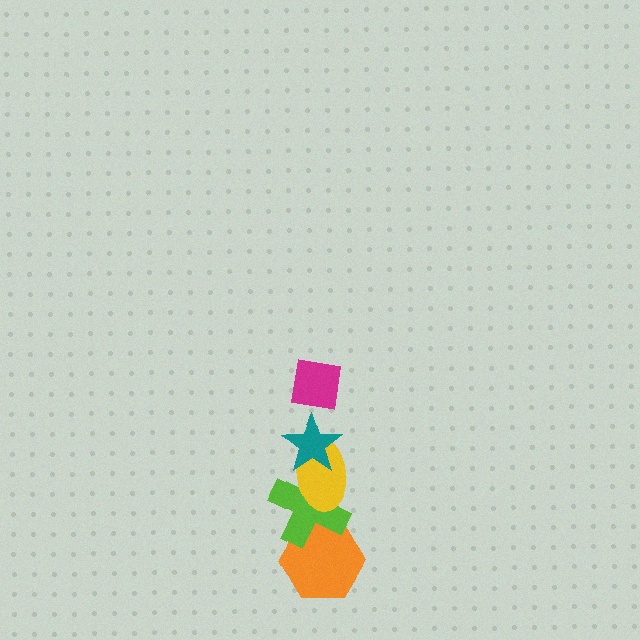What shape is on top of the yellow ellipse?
The teal star is on top of the yellow ellipse.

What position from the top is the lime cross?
The lime cross is 4th from the top.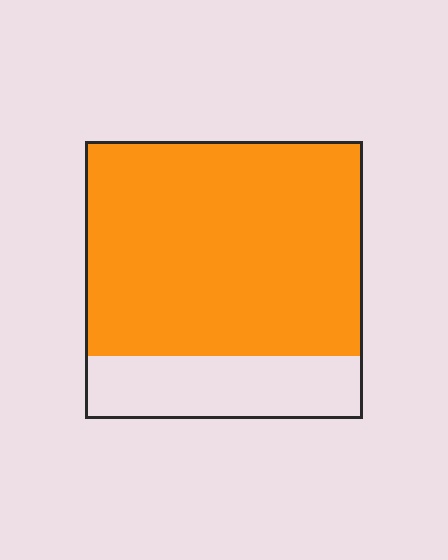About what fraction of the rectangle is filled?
About three quarters (3/4).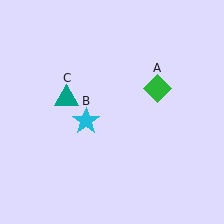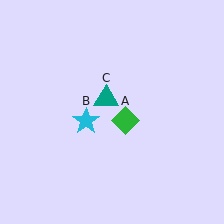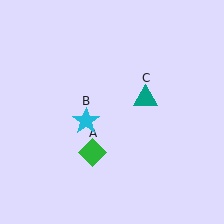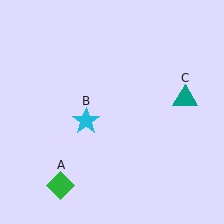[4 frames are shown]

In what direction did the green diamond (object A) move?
The green diamond (object A) moved down and to the left.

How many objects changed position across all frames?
2 objects changed position: green diamond (object A), teal triangle (object C).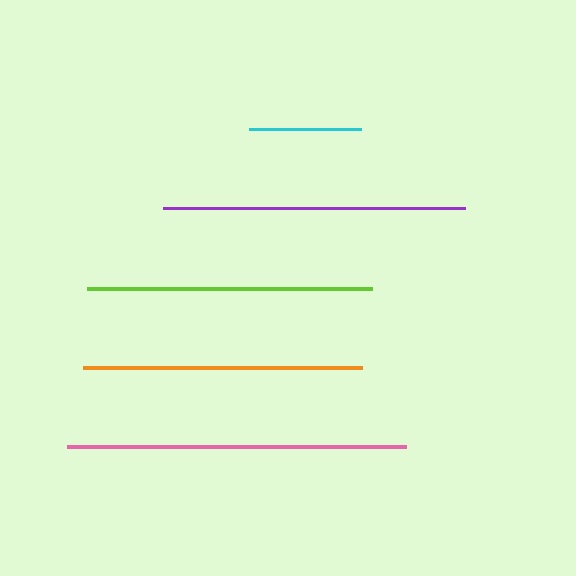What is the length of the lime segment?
The lime segment is approximately 285 pixels long.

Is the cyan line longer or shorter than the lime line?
The lime line is longer than the cyan line.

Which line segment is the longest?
The pink line is the longest at approximately 338 pixels.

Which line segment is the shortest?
The cyan line is the shortest at approximately 112 pixels.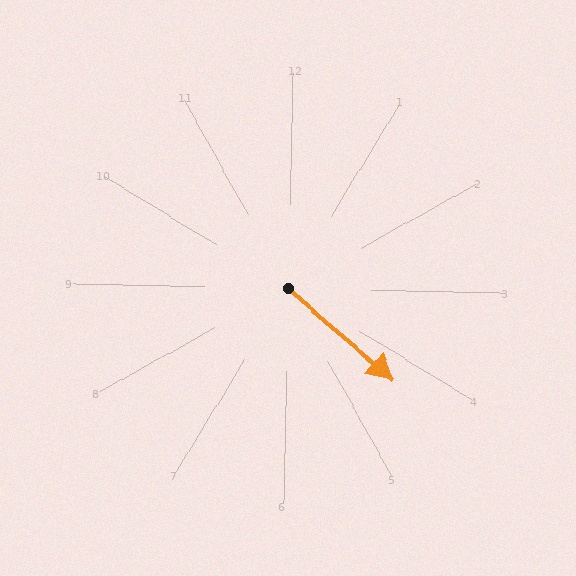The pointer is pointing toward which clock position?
Roughly 4 o'clock.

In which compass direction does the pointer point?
Southeast.